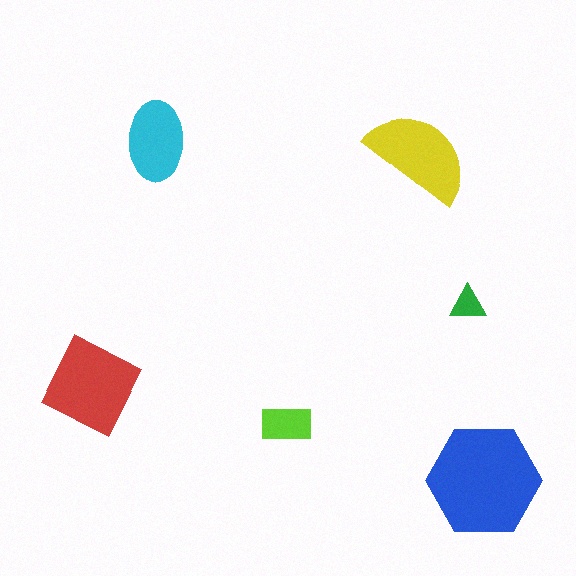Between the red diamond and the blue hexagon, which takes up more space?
The blue hexagon.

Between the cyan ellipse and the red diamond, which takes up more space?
The red diamond.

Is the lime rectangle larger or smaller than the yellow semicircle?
Smaller.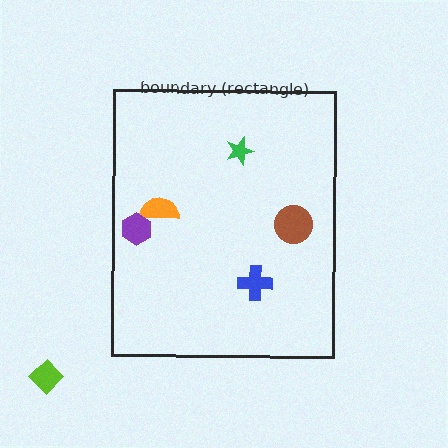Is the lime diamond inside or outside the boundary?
Outside.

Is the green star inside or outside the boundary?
Inside.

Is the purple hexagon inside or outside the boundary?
Inside.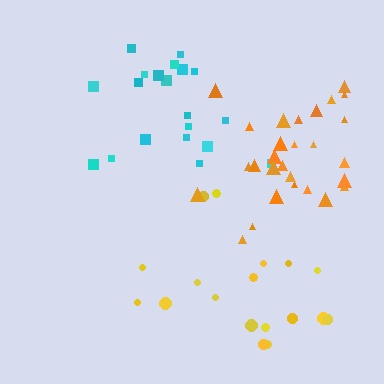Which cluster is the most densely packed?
Orange.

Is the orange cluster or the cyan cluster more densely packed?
Orange.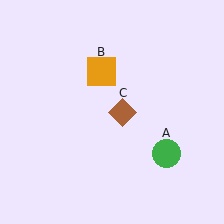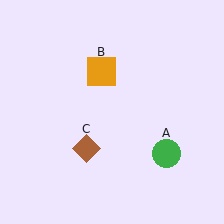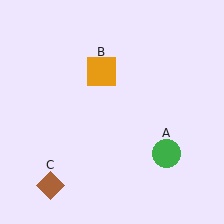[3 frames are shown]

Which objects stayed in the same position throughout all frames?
Green circle (object A) and orange square (object B) remained stationary.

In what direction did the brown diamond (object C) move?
The brown diamond (object C) moved down and to the left.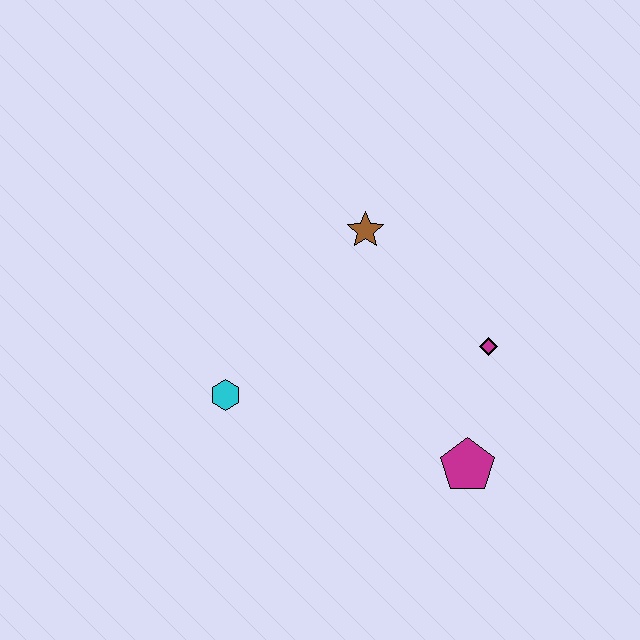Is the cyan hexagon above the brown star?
No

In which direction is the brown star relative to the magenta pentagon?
The brown star is above the magenta pentagon.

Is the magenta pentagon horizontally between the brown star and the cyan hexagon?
No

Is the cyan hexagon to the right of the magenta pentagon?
No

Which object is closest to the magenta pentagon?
The magenta diamond is closest to the magenta pentagon.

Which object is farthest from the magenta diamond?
The cyan hexagon is farthest from the magenta diamond.